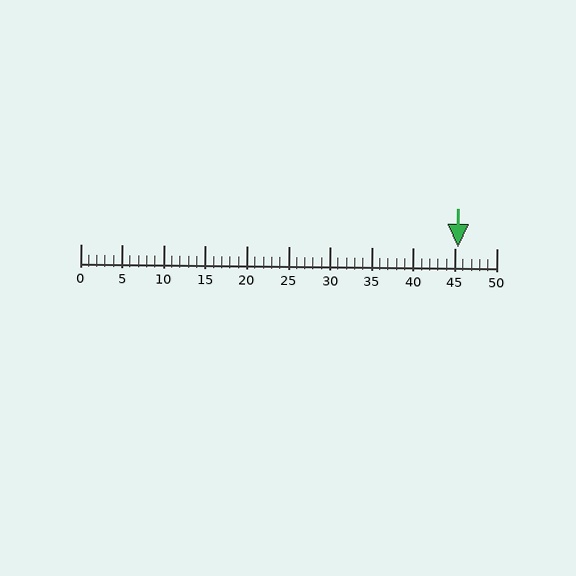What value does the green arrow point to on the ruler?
The green arrow points to approximately 45.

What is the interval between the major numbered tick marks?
The major tick marks are spaced 5 units apart.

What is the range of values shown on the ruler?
The ruler shows values from 0 to 50.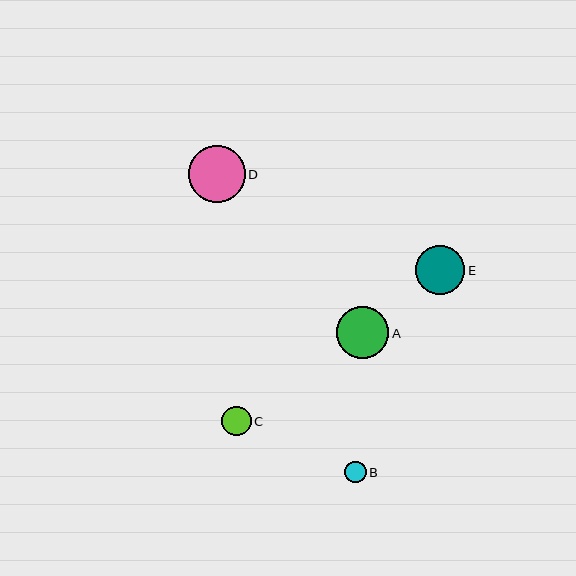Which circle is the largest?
Circle D is the largest with a size of approximately 57 pixels.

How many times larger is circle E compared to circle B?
Circle E is approximately 2.3 times the size of circle B.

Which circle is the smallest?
Circle B is the smallest with a size of approximately 22 pixels.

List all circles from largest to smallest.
From largest to smallest: D, A, E, C, B.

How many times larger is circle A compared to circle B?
Circle A is approximately 2.4 times the size of circle B.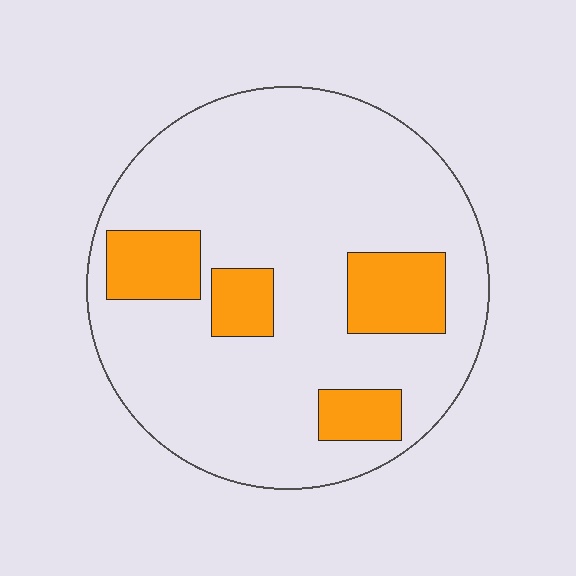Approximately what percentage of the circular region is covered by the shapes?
Approximately 20%.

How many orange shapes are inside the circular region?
4.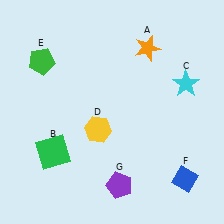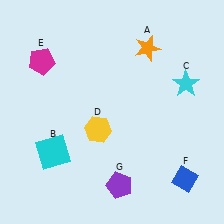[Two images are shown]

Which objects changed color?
B changed from green to cyan. E changed from green to magenta.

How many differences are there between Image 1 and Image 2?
There are 2 differences between the two images.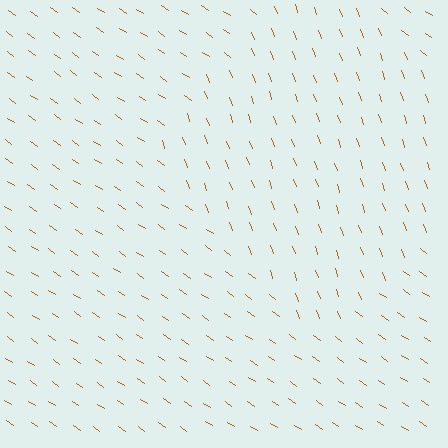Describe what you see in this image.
The image is filled with small brown line segments. A diamond region in the image has lines oriented differently from the surrounding lines, creating a visible texture boundary.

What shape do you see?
I see a diamond.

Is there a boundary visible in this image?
Yes, there is a texture boundary formed by a change in line orientation.